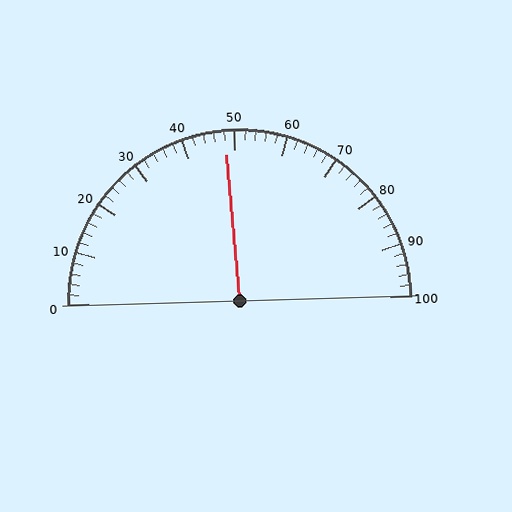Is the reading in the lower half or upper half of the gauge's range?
The reading is in the lower half of the range (0 to 100).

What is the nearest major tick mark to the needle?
The nearest major tick mark is 50.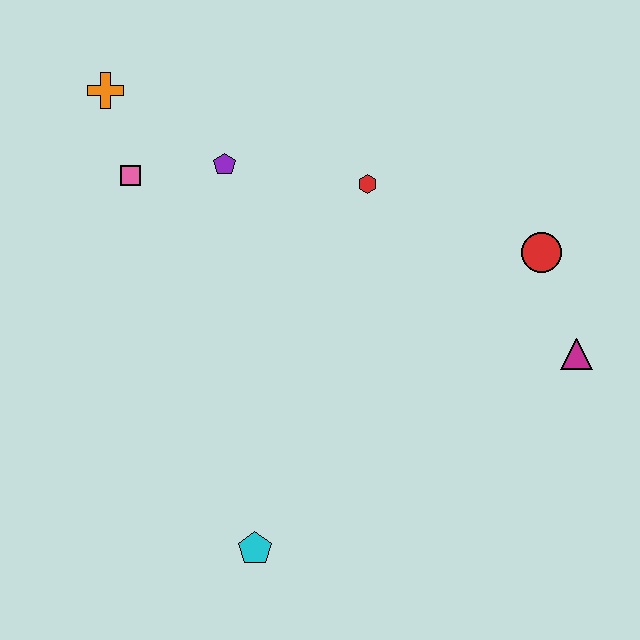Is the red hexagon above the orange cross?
No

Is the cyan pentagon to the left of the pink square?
No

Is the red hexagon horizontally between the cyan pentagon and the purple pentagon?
No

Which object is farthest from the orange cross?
The magenta triangle is farthest from the orange cross.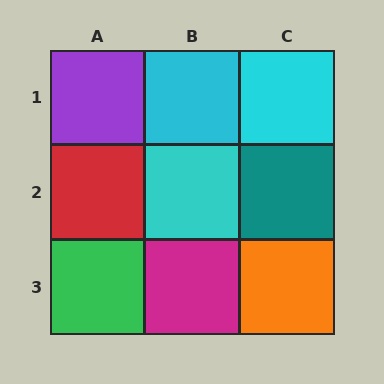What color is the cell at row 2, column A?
Red.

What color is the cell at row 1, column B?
Cyan.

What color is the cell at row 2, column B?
Cyan.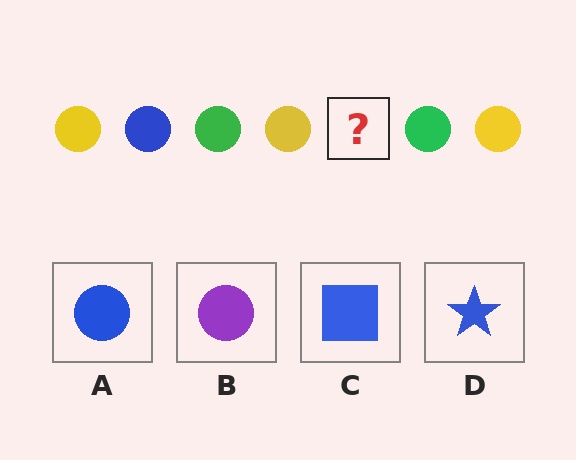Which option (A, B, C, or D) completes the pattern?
A.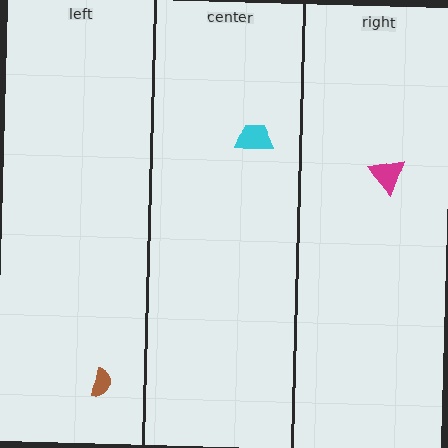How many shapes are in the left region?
1.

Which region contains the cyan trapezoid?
The center region.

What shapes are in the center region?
The cyan trapezoid.